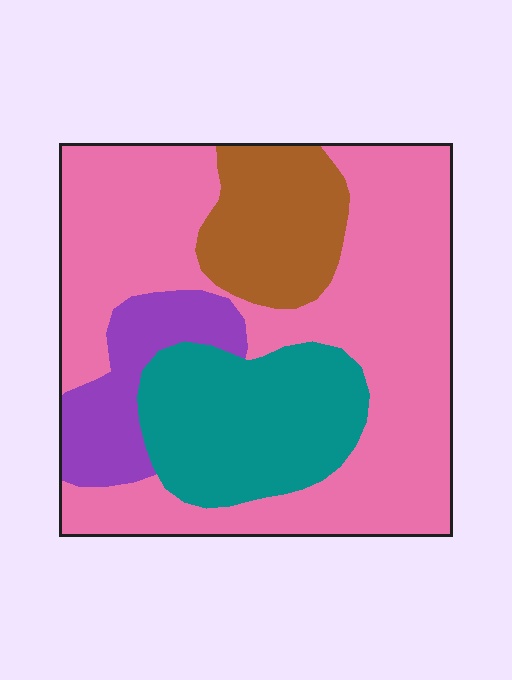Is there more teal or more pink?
Pink.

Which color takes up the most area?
Pink, at roughly 55%.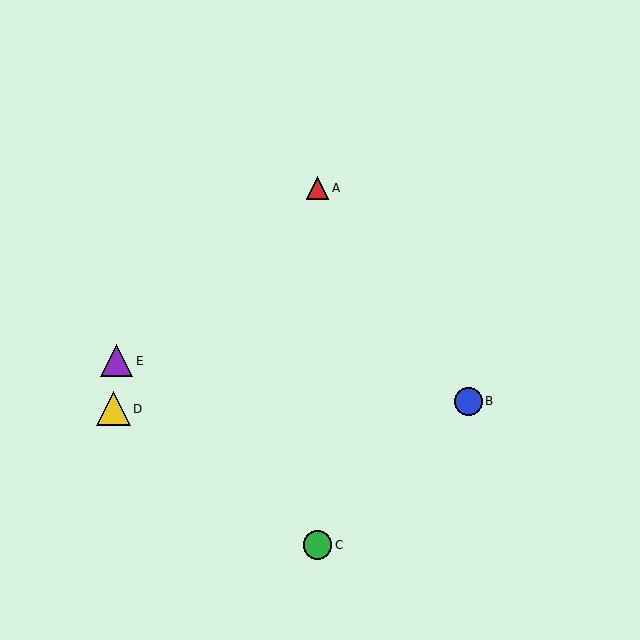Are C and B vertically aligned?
No, C is at x≈317 and B is at x≈468.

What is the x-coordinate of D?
Object D is at x≈113.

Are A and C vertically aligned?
Yes, both are at x≈317.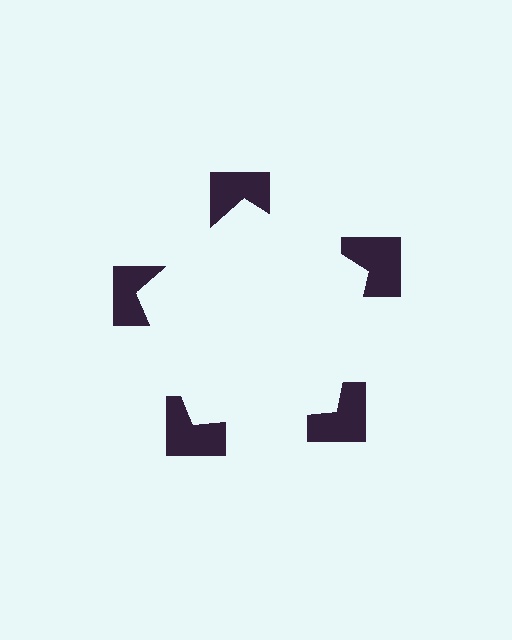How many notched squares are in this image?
There are 5 — one at each vertex of the illusory pentagon.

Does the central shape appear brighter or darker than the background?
It typically appears slightly brighter than the background, even though no actual brightness change is drawn.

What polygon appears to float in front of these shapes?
An illusory pentagon — its edges are inferred from the aligned wedge cuts in the notched squares, not physically drawn.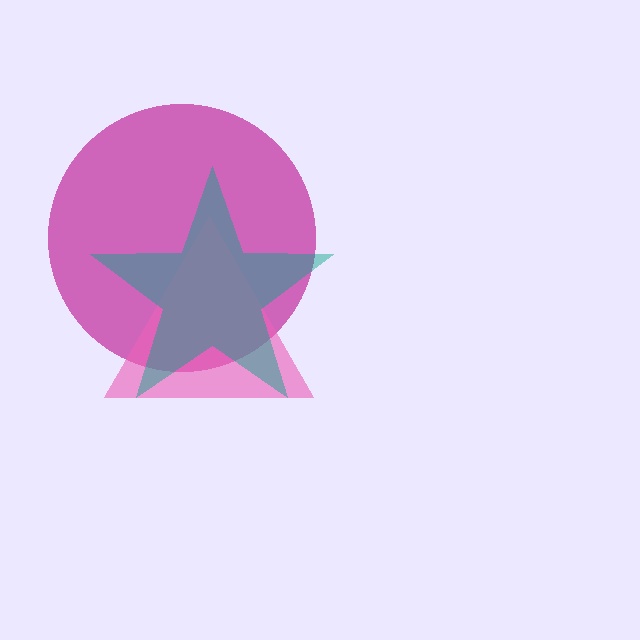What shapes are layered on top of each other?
The layered shapes are: a magenta circle, a pink triangle, a teal star.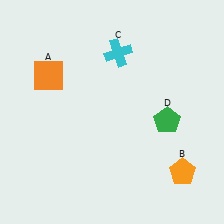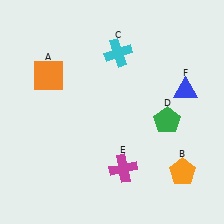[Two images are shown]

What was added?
A magenta cross (E), a blue triangle (F) were added in Image 2.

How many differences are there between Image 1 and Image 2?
There are 2 differences between the two images.